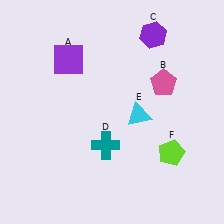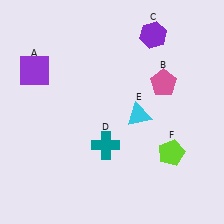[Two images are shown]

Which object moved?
The purple square (A) moved left.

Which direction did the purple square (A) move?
The purple square (A) moved left.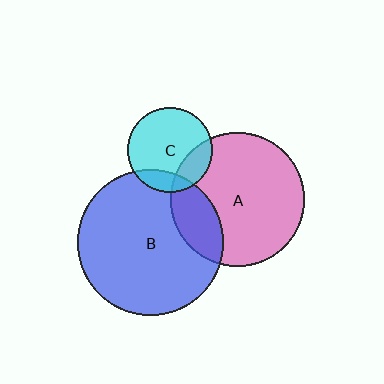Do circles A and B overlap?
Yes.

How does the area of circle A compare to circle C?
Approximately 2.5 times.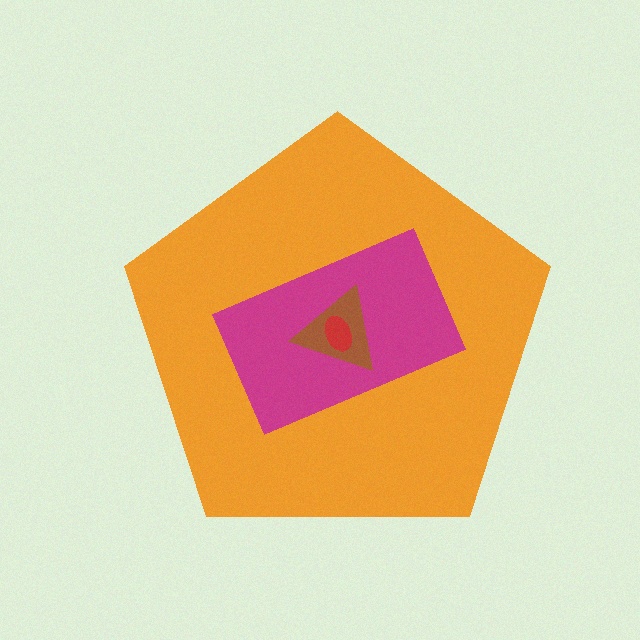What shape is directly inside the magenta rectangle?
The brown triangle.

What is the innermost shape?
The red ellipse.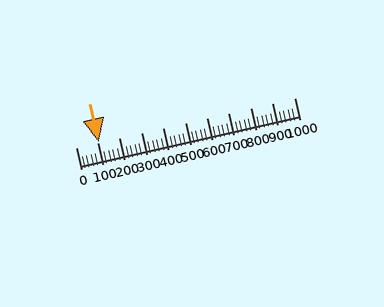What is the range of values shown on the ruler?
The ruler shows values from 0 to 1000.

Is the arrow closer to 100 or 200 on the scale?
The arrow is closer to 100.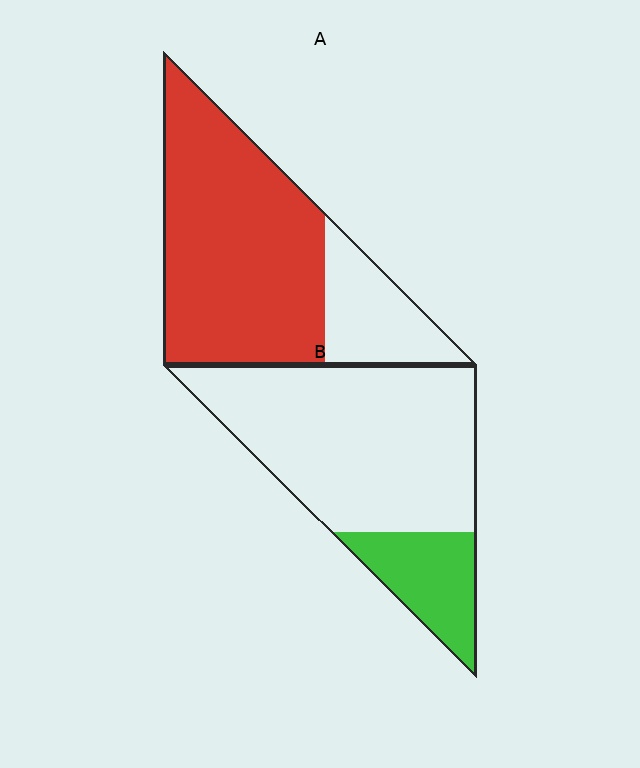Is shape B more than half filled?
No.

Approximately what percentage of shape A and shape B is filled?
A is approximately 75% and B is approximately 20%.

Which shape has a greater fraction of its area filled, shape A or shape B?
Shape A.